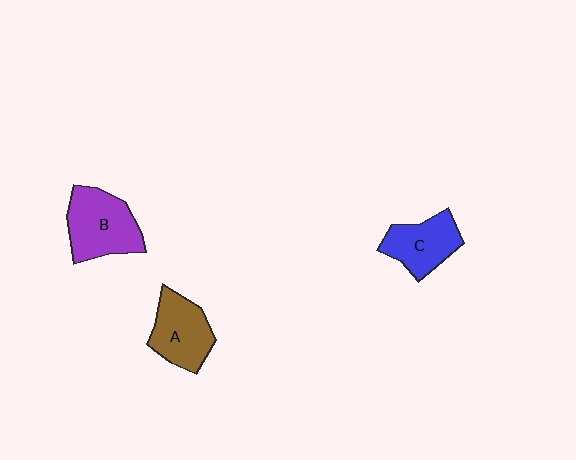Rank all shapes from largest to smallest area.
From largest to smallest: B (purple), A (brown), C (blue).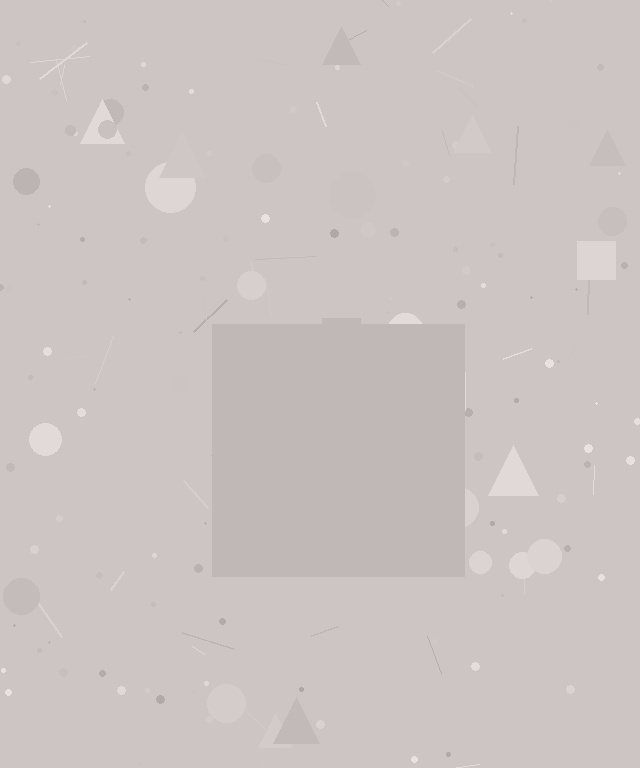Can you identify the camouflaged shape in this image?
The camouflaged shape is a square.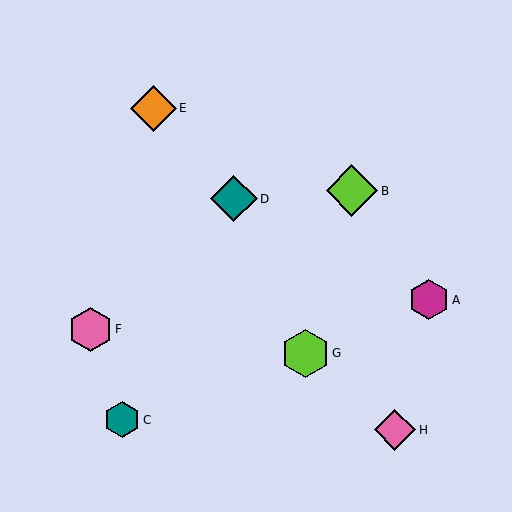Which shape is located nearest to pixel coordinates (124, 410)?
The teal hexagon (labeled C) at (122, 420) is nearest to that location.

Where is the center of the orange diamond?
The center of the orange diamond is at (153, 108).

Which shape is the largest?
The lime diamond (labeled B) is the largest.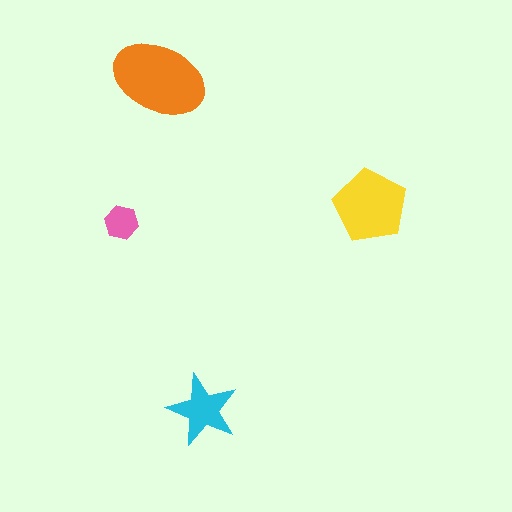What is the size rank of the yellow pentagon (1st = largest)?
2nd.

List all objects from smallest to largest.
The pink hexagon, the cyan star, the yellow pentagon, the orange ellipse.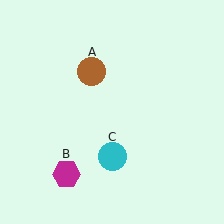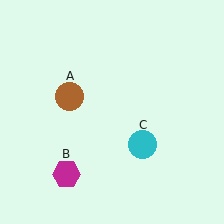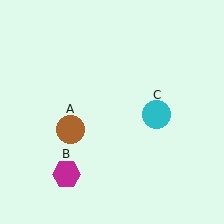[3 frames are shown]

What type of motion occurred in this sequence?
The brown circle (object A), cyan circle (object C) rotated counterclockwise around the center of the scene.